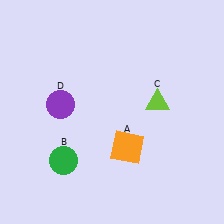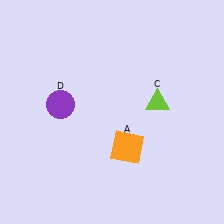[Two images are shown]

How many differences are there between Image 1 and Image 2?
There is 1 difference between the two images.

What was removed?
The green circle (B) was removed in Image 2.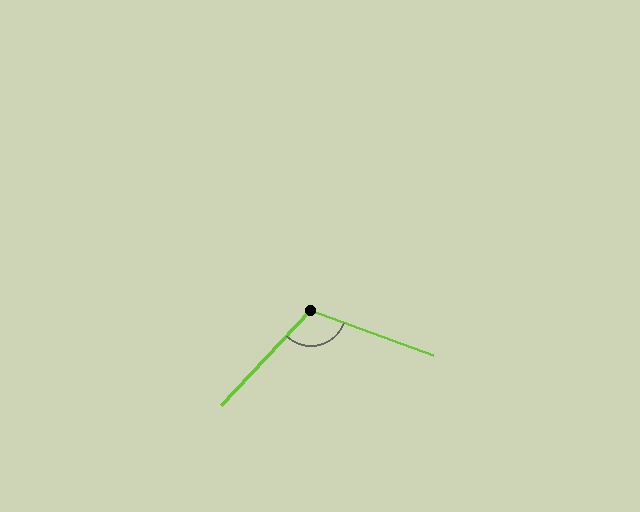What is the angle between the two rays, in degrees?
Approximately 113 degrees.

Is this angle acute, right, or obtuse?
It is obtuse.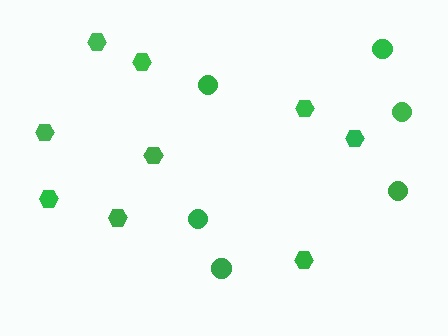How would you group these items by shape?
There are 2 groups: one group of circles (6) and one group of hexagons (9).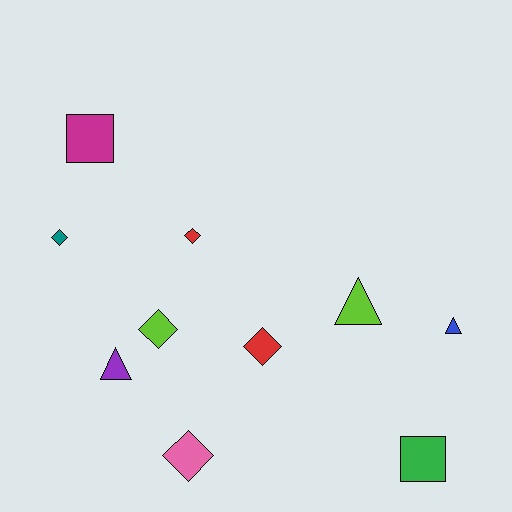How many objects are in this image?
There are 10 objects.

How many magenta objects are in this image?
There is 1 magenta object.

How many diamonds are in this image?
There are 5 diamonds.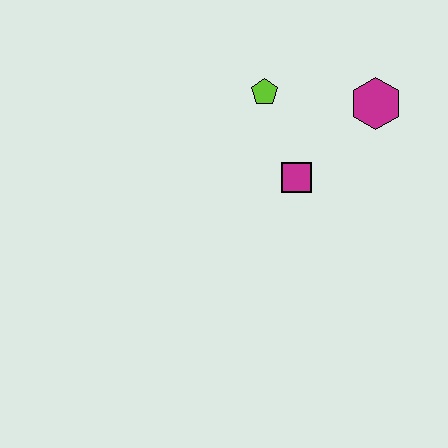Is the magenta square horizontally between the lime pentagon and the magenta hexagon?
Yes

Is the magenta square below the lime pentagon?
Yes